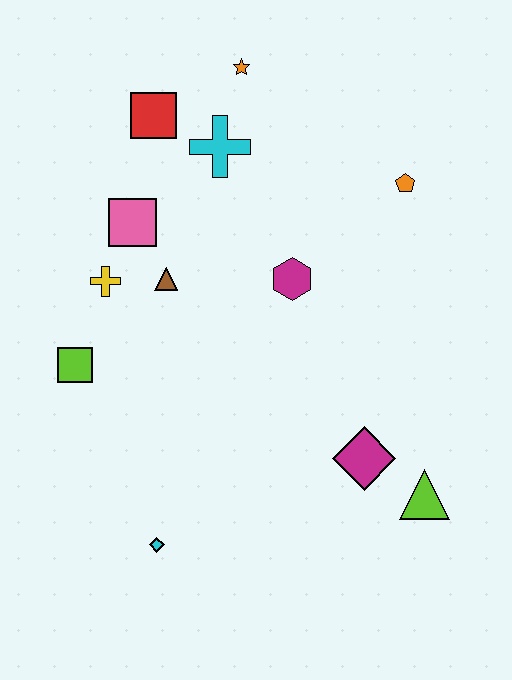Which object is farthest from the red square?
The lime triangle is farthest from the red square.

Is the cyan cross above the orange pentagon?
Yes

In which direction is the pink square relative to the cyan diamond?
The pink square is above the cyan diamond.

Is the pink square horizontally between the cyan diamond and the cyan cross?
No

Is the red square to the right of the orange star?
No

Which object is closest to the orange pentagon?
The magenta hexagon is closest to the orange pentagon.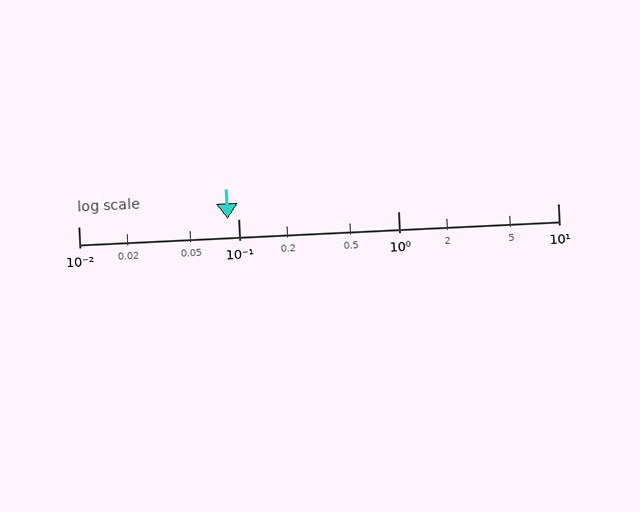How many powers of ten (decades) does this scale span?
The scale spans 3 decades, from 0.01 to 10.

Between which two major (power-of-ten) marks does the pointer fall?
The pointer is between 0.01 and 0.1.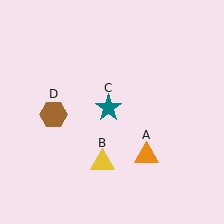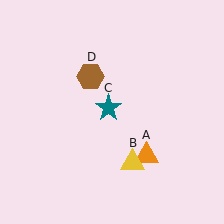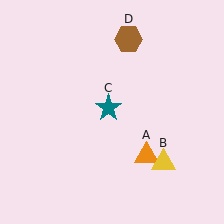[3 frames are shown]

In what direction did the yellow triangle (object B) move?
The yellow triangle (object B) moved right.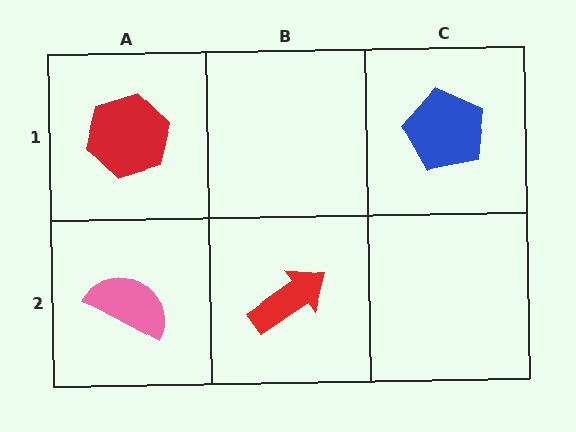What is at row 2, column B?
A red arrow.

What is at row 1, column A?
A red hexagon.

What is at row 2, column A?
A pink semicircle.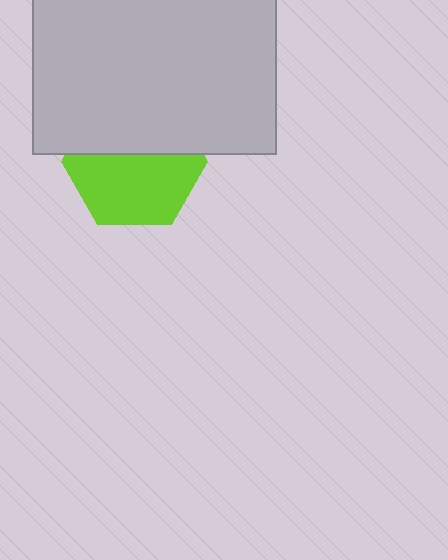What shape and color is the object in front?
The object in front is a light gray rectangle.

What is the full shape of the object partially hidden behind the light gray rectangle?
The partially hidden object is a lime hexagon.